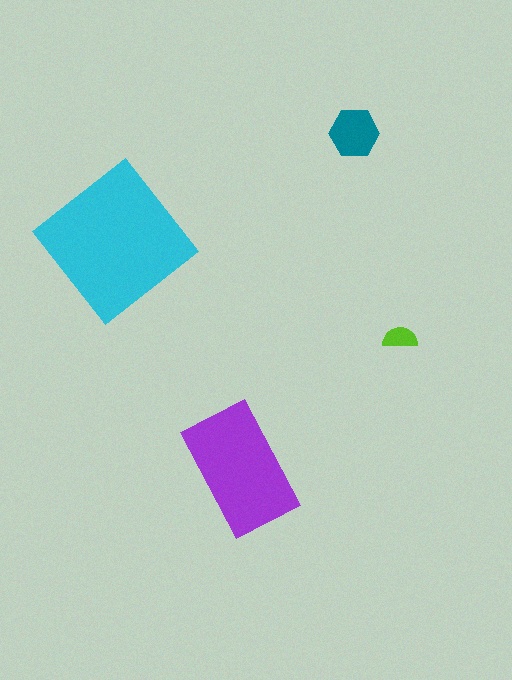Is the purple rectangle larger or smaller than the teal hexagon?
Larger.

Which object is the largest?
The cyan diamond.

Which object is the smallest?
The lime semicircle.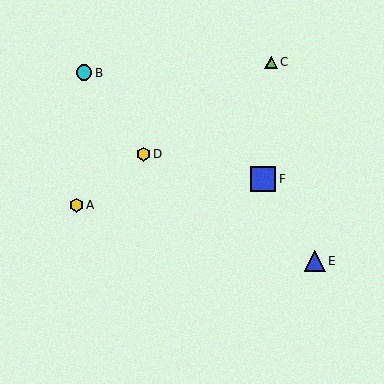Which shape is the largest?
The blue square (labeled F) is the largest.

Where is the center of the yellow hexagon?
The center of the yellow hexagon is at (76, 205).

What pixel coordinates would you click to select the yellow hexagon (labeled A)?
Click at (76, 205) to select the yellow hexagon A.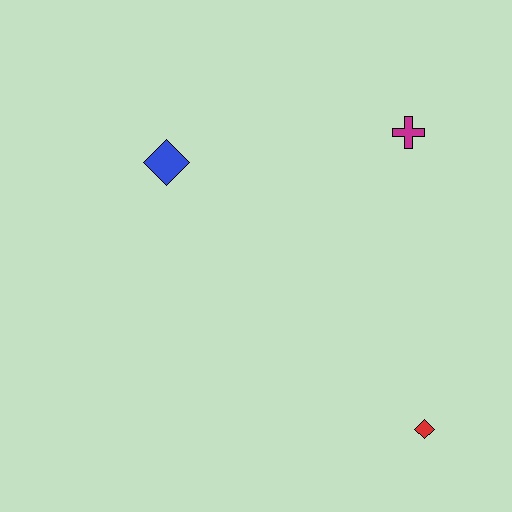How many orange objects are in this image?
There are no orange objects.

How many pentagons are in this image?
There are no pentagons.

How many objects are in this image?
There are 3 objects.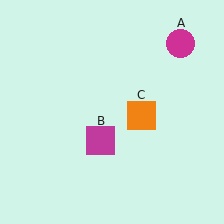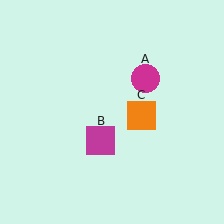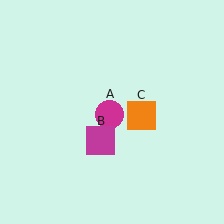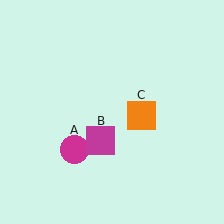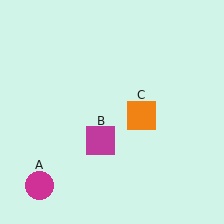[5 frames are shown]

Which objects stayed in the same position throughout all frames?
Magenta square (object B) and orange square (object C) remained stationary.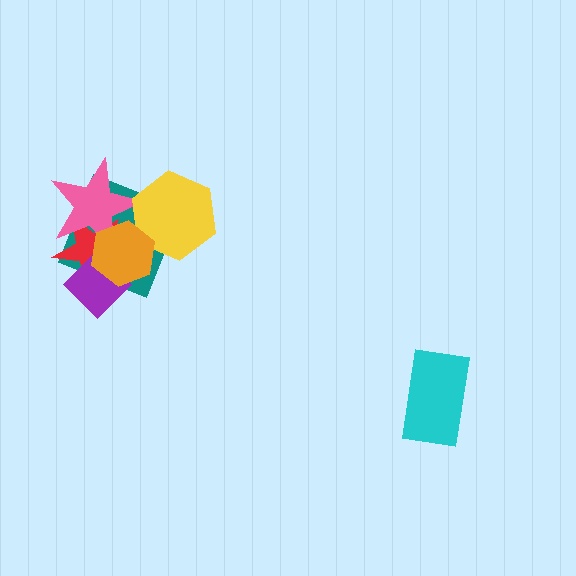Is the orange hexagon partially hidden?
No, no other shape covers it.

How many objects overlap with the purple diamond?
3 objects overlap with the purple diamond.